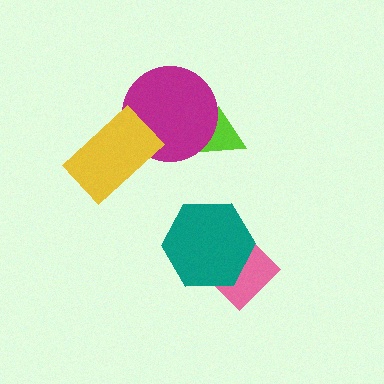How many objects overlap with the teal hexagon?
1 object overlaps with the teal hexagon.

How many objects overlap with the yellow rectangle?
1 object overlaps with the yellow rectangle.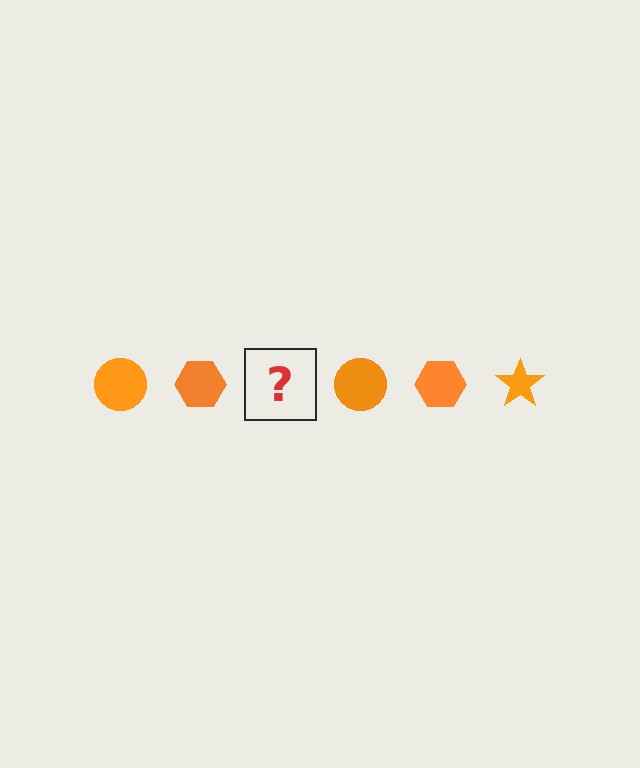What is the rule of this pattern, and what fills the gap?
The rule is that the pattern cycles through circle, hexagon, star shapes in orange. The gap should be filled with an orange star.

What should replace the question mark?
The question mark should be replaced with an orange star.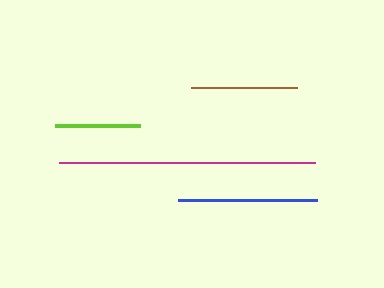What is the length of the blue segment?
The blue segment is approximately 139 pixels long.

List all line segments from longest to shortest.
From longest to shortest: magenta, blue, brown, lime.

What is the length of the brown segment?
The brown segment is approximately 106 pixels long.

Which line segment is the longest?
The magenta line is the longest at approximately 256 pixels.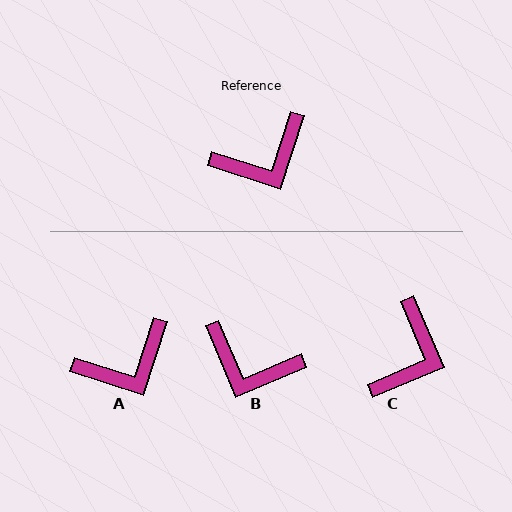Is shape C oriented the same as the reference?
No, it is off by about 41 degrees.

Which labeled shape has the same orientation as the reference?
A.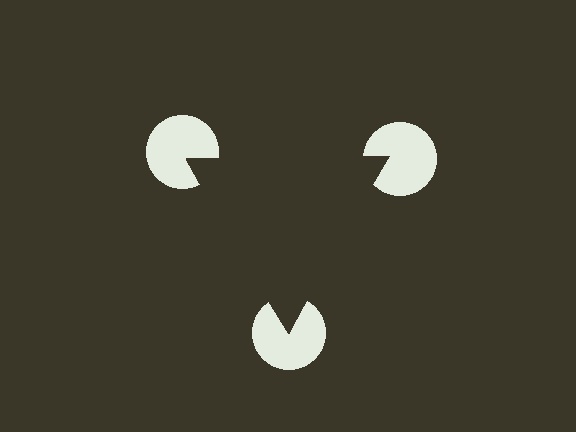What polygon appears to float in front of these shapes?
An illusory triangle — its edges are inferred from the aligned wedge cuts in the pac-man discs, not physically drawn.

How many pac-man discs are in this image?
There are 3 — one at each vertex of the illusory triangle.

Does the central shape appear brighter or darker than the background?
It typically appears slightly darker than the background, even though no actual brightness change is drawn.